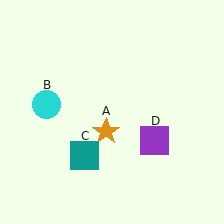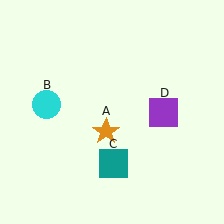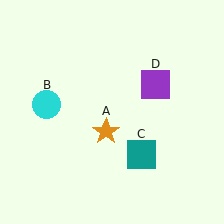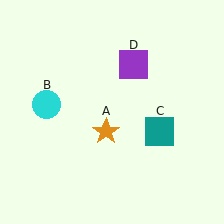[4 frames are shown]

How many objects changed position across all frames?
2 objects changed position: teal square (object C), purple square (object D).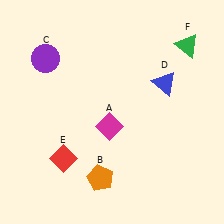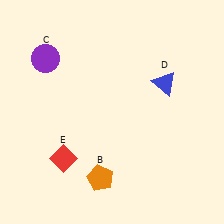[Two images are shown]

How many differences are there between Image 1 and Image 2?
There are 2 differences between the two images.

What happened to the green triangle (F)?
The green triangle (F) was removed in Image 2. It was in the top-right area of Image 1.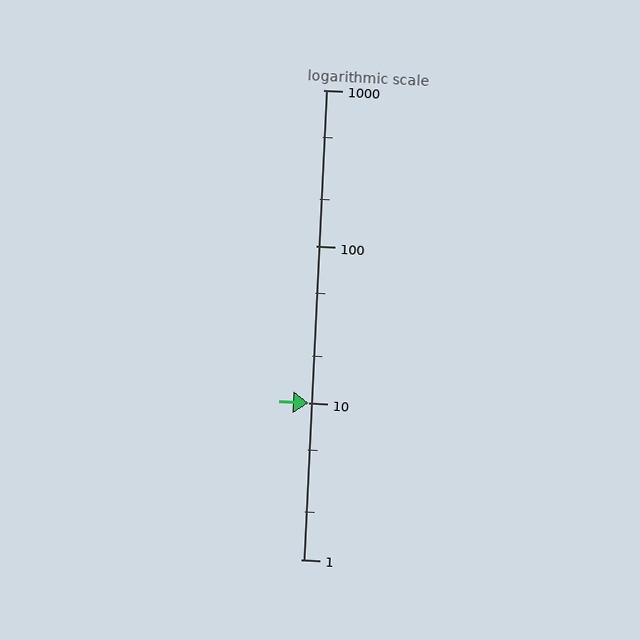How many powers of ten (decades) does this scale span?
The scale spans 3 decades, from 1 to 1000.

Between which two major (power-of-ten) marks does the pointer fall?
The pointer is between 10 and 100.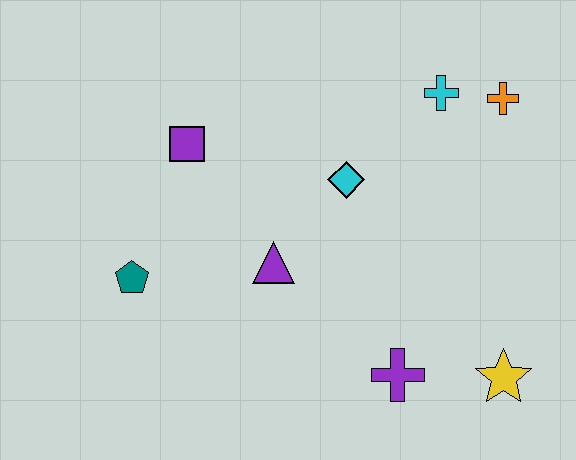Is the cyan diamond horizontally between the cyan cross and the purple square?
Yes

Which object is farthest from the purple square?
The yellow star is farthest from the purple square.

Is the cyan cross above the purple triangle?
Yes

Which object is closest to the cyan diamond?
The purple triangle is closest to the cyan diamond.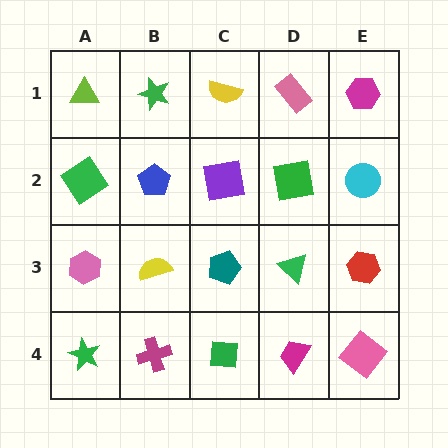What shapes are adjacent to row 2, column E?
A magenta hexagon (row 1, column E), a red hexagon (row 3, column E), a green square (row 2, column D).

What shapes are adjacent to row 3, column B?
A blue pentagon (row 2, column B), a magenta cross (row 4, column B), a pink hexagon (row 3, column A), a teal pentagon (row 3, column C).